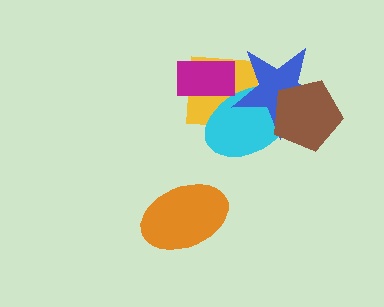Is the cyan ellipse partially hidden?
Yes, it is partially covered by another shape.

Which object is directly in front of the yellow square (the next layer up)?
The cyan ellipse is directly in front of the yellow square.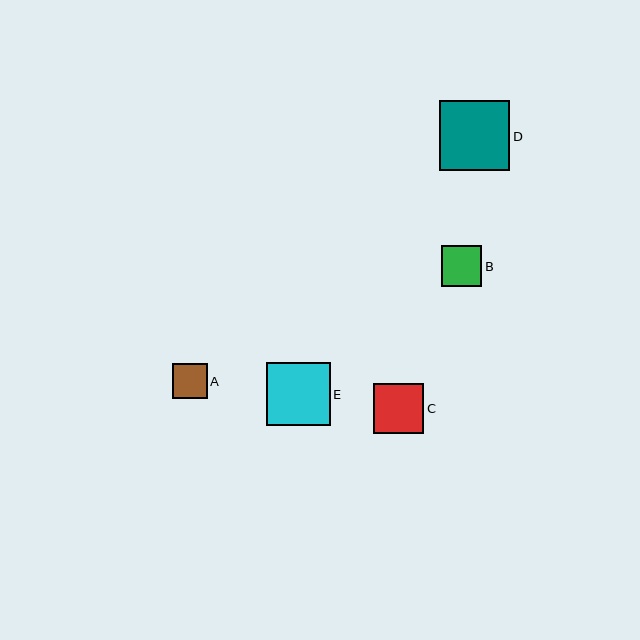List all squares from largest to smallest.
From largest to smallest: D, E, C, B, A.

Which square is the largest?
Square D is the largest with a size of approximately 70 pixels.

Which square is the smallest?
Square A is the smallest with a size of approximately 35 pixels.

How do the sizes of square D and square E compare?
Square D and square E are approximately the same size.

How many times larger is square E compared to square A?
Square E is approximately 1.8 times the size of square A.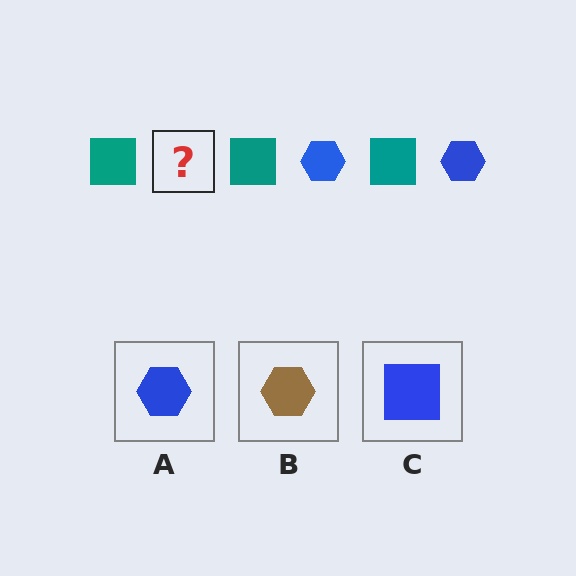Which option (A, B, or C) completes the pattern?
A.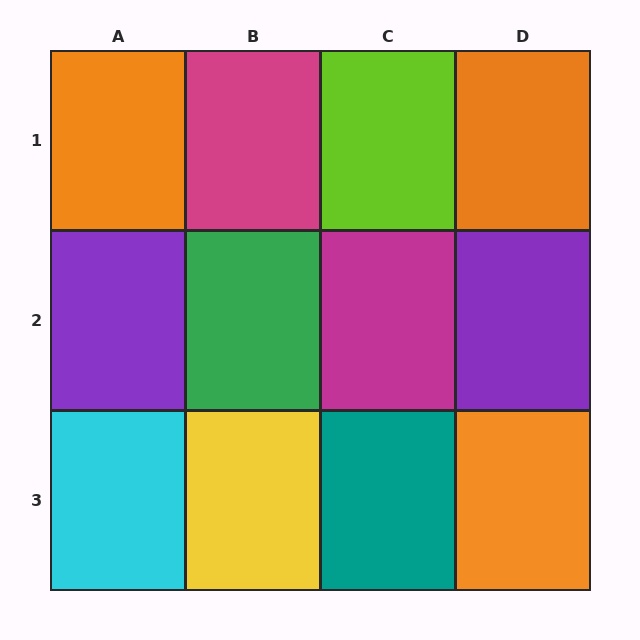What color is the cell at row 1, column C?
Lime.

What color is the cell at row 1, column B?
Magenta.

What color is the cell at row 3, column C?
Teal.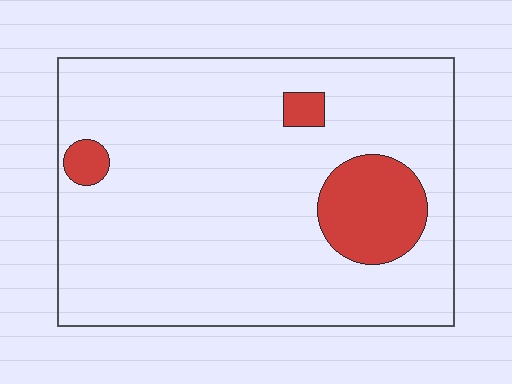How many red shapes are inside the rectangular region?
3.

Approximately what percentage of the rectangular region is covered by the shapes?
Approximately 10%.